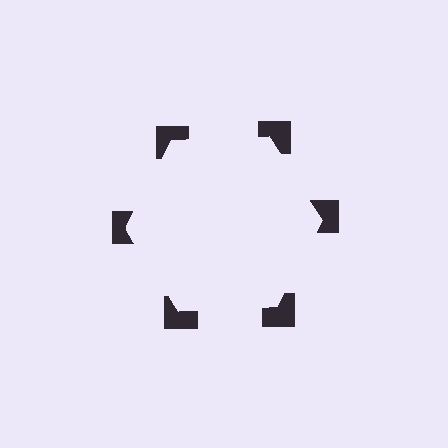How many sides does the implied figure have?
6 sides.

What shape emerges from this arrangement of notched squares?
An illusory hexagon — its edges are inferred from the aligned wedge cuts in the notched squares, not physically drawn.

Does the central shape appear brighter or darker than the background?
It typically appears slightly brighter than the background, even though no actual brightness change is drawn.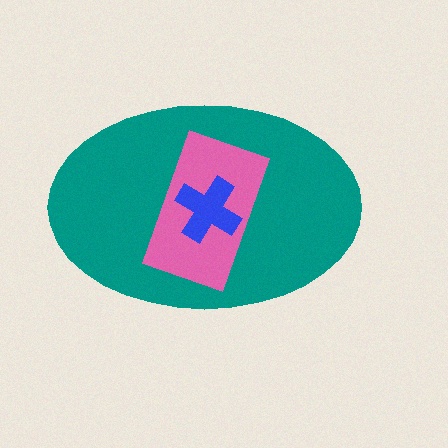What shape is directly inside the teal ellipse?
The pink rectangle.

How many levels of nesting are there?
3.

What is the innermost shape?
The blue cross.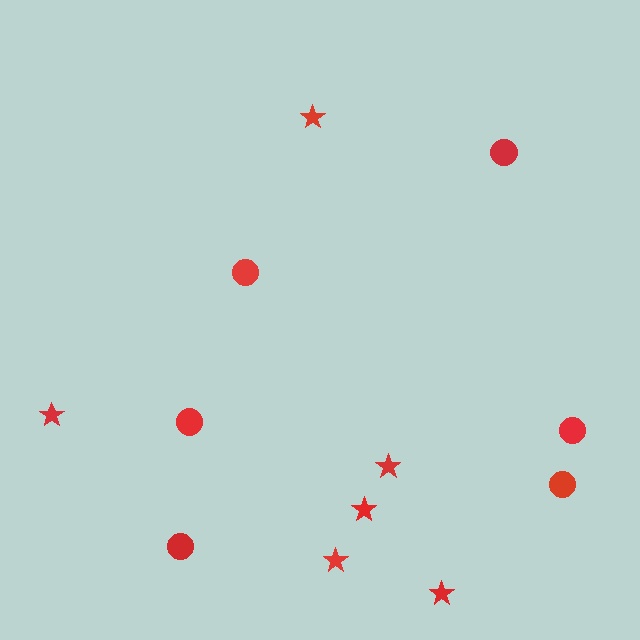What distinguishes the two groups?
There are 2 groups: one group of circles (6) and one group of stars (6).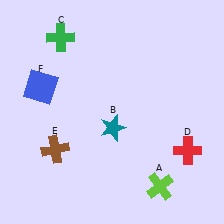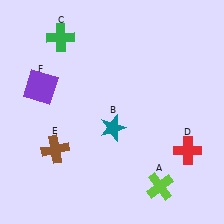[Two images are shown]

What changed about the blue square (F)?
In Image 1, F is blue. In Image 2, it changed to purple.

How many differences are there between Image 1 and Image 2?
There is 1 difference between the two images.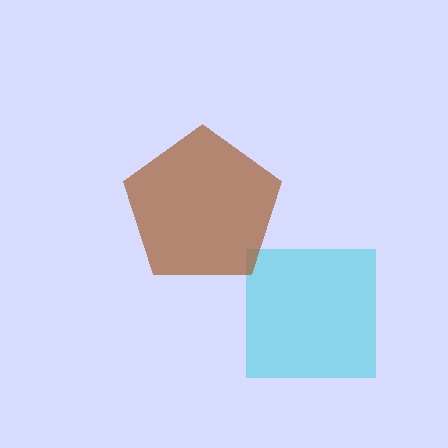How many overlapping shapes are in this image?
There are 2 overlapping shapes in the image.